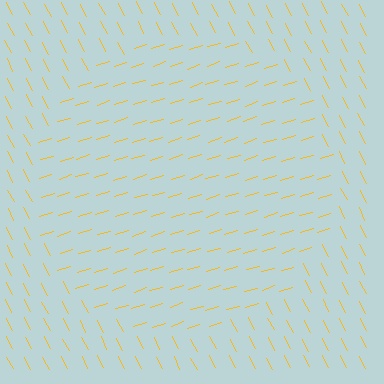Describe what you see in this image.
The image is filled with small yellow line segments. A circle region in the image has lines oriented differently from the surrounding lines, creating a visible texture boundary.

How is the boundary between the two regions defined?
The boundary is defined purely by a change in line orientation (approximately 80 degrees difference). All lines are the same color and thickness.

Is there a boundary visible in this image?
Yes, there is a texture boundary formed by a change in line orientation.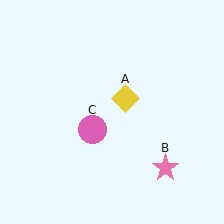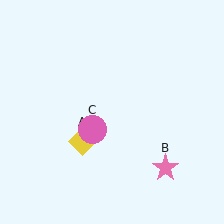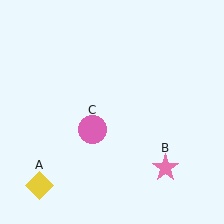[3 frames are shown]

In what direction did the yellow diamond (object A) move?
The yellow diamond (object A) moved down and to the left.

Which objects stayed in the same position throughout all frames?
Pink star (object B) and pink circle (object C) remained stationary.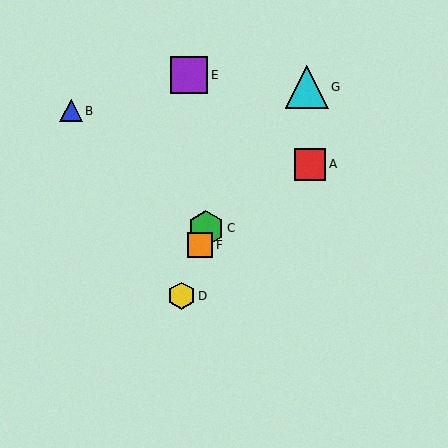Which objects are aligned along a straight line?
Objects C, D, F are aligned along a straight line.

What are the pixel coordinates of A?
Object A is at (310, 164).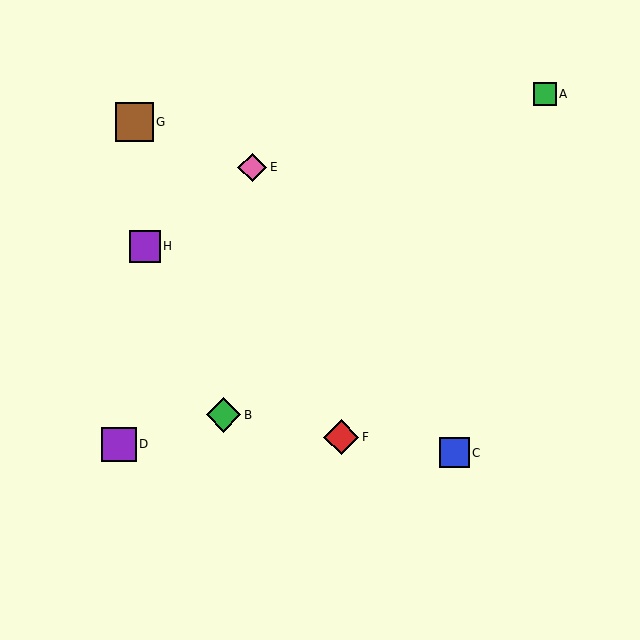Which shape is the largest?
The brown square (labeled G) is the largest.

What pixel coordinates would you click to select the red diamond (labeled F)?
Click at (341, 437) to select the red diamond F.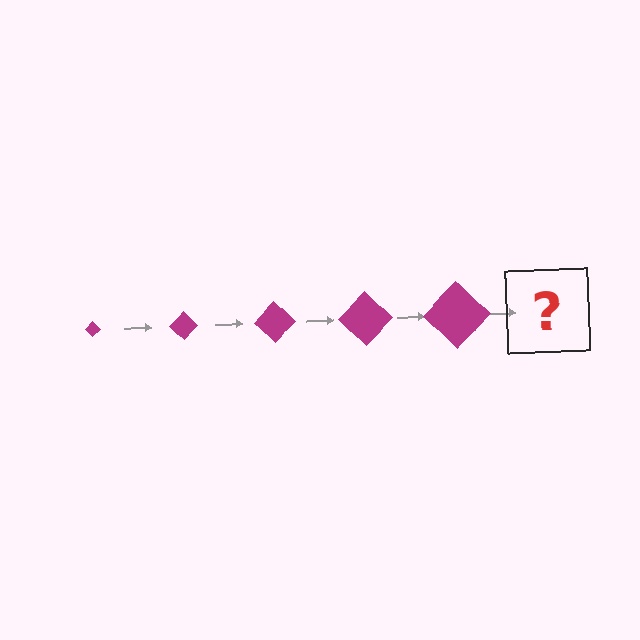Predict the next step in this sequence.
The next step is a magenta diamond, larger than the previous one.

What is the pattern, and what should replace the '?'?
The pattern is that the diamond gets progressively larger each step. The '?' should be a magenta diamond, larger than the previous one.